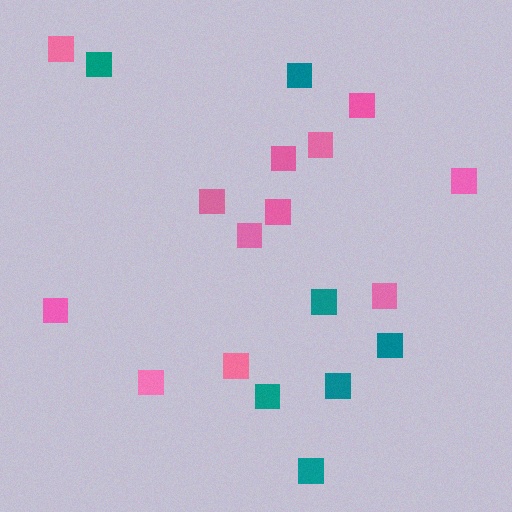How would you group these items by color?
There are 2 groups: one group of pink squares (12) and one group of teal squares (7).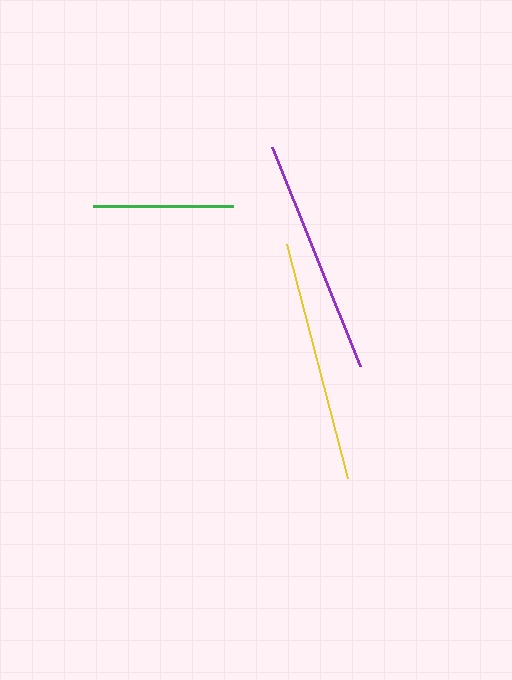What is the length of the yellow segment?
The yellow segment is approximately 242 pixels long.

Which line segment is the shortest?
The green line is the shortest at approximately 140 pixels.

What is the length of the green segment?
The green segment is approximately 140 pixels long.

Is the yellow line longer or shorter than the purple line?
The yellow line is longer than the purple line.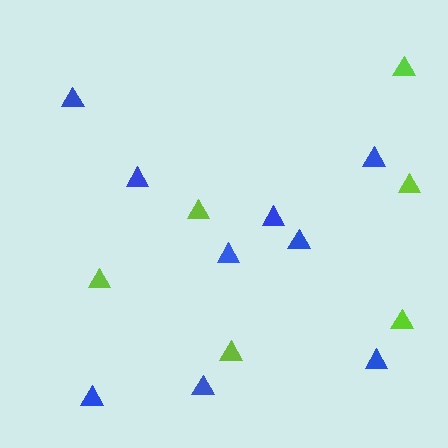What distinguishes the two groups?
There are 2 groups: one group of blue triangles (9) and one group of lime triangles (6).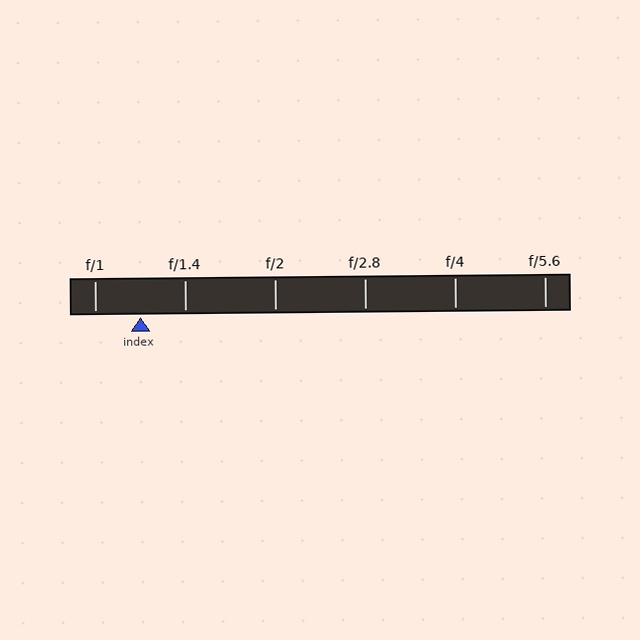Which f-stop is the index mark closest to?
The index mark is closest to f/1.4.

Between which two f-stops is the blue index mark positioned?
The index mark is between f/1 and f/1.4.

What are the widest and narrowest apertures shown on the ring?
The widest aperture shown is f/1 and the narrowest is f/5.6.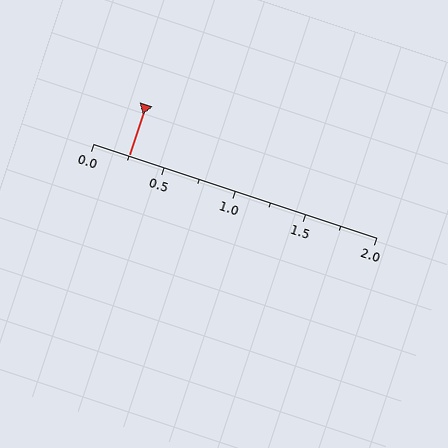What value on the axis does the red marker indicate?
The marker indicates approximately 0.25.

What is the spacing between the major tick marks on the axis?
The major ticks are spaced 0.5 apart.